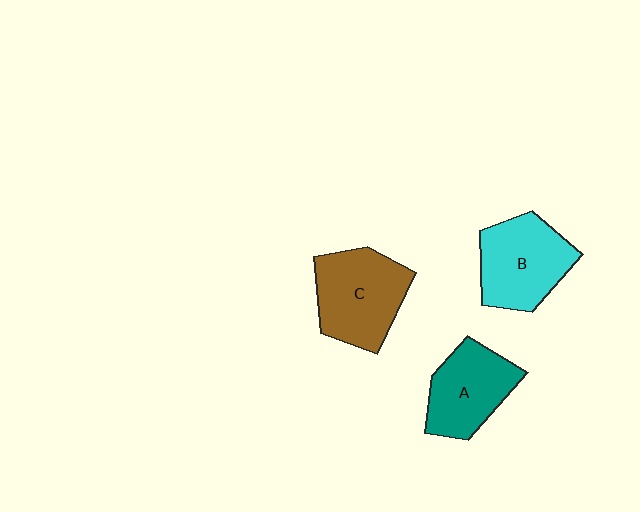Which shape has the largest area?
Shape C (brown).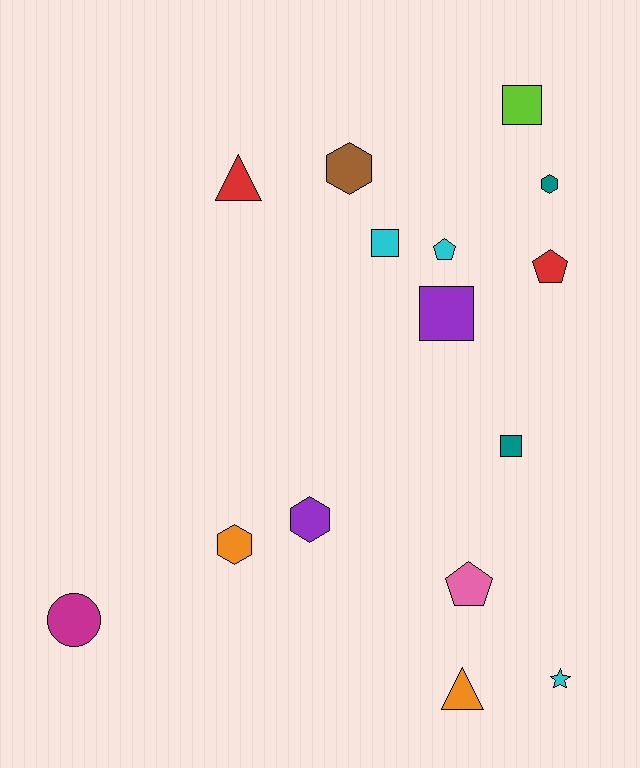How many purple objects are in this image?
There are 2 purple objects.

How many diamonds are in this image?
There are no diamonds.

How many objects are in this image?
There are 15 objects.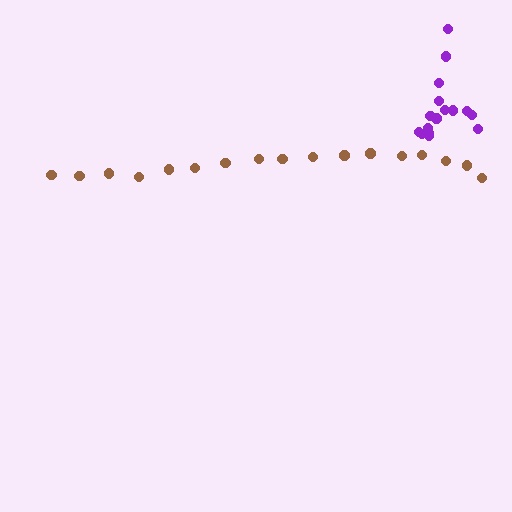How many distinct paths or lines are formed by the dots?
There are 2 distinct paths.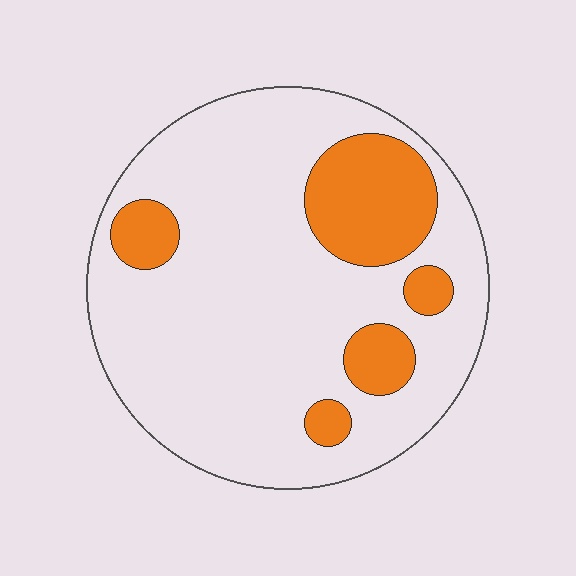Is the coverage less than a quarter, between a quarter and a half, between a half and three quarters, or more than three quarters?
Less than a quarter.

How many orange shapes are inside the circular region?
5.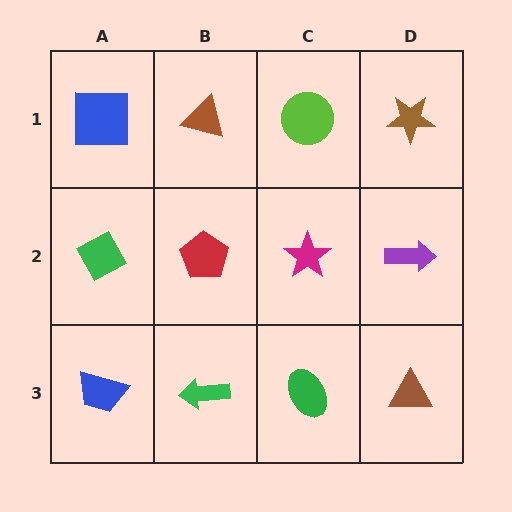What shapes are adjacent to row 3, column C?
A magenta star (row 2, column C), a green arrow (row 3, column B), a brown triangle (row 3, column D).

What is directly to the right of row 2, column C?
A purple arrow.